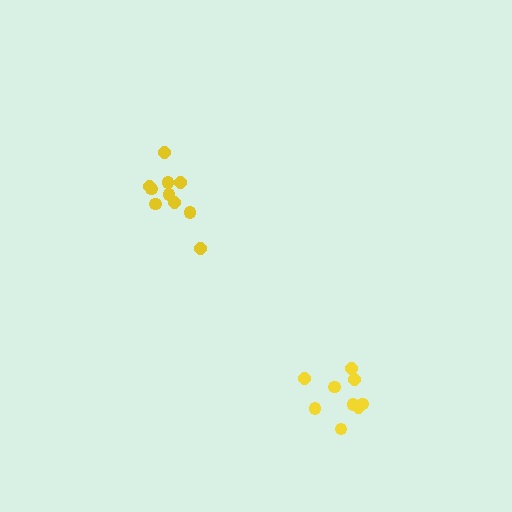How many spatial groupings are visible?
There are 2 spatial groupings.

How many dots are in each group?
Group 1: 9 dots, Group 2: 10 dots (19 total).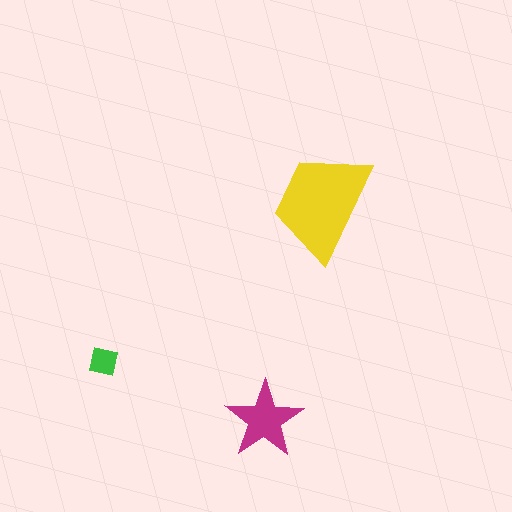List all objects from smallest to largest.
The green square, the magenta star, the yellow trapezoid.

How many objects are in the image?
There are 3 objects in the image.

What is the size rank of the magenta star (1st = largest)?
2nd.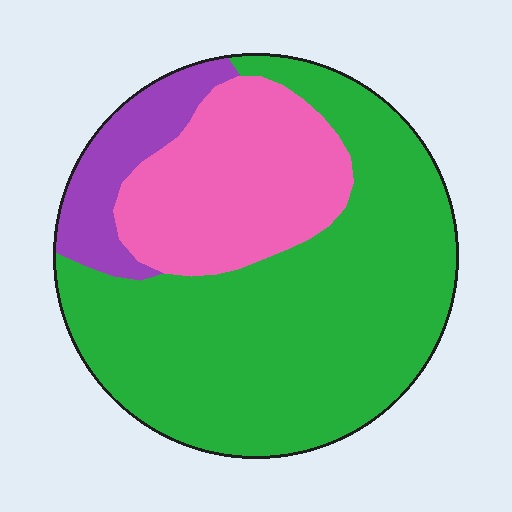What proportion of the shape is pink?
Pink covers 26% of the shape.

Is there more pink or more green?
Green.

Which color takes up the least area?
Purple, at roughly 10%.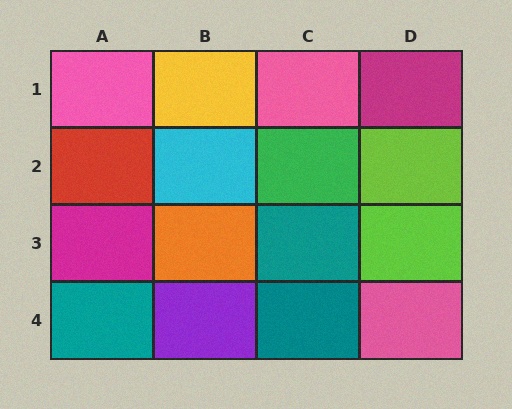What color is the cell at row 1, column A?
Pink.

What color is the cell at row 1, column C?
Pink.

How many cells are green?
1 cell is green.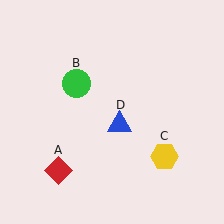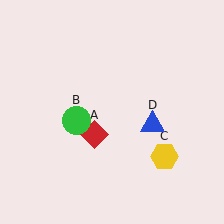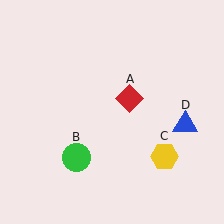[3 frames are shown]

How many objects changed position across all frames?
3 objects changed position: red diamond (object A), green circle (object B), blue triangle (object D).